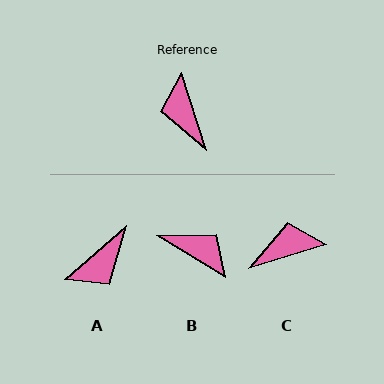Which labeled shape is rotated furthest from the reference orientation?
B, about 138 degrees away.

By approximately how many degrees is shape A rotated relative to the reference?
Approximately 114 degrees counter-clockwise.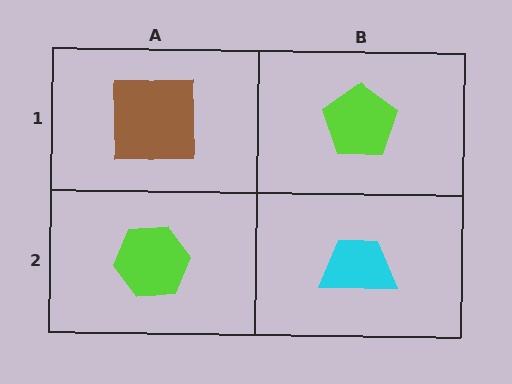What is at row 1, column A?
A brown square.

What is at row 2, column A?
A lime hexagon.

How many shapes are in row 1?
2 shapes.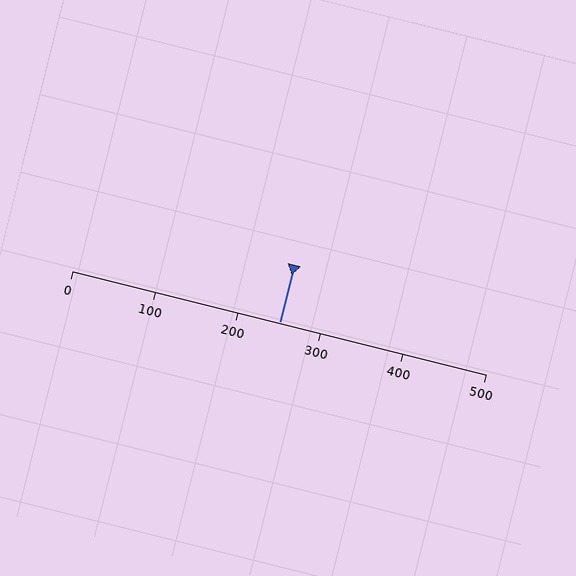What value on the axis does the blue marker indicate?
The marker indicates approximately 250.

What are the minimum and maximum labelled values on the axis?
The axis runs from 0 to 500.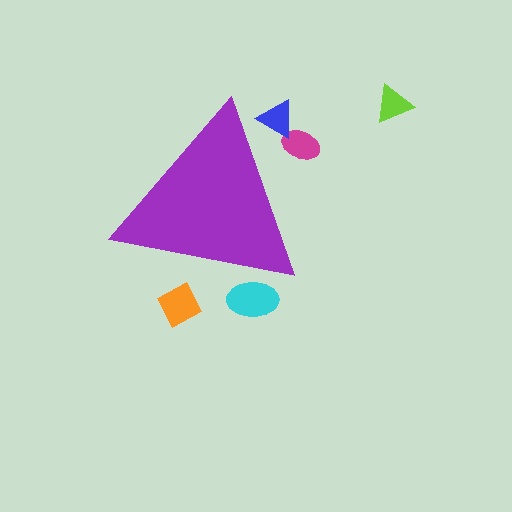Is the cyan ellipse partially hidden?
Yes, the cyan ellipse is partially hidden behind the purple triangle.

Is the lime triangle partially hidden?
No, the lime triangle is fully visible.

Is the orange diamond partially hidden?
Yes, the orange diamond is partially hidden behind the purple triangle.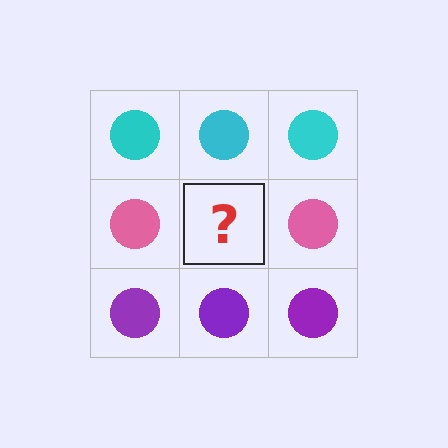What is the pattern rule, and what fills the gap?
The rule is that each row has a consistent color. The gap should be filled with a pink circle.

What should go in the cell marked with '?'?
The missing cell should contain a pink circle.